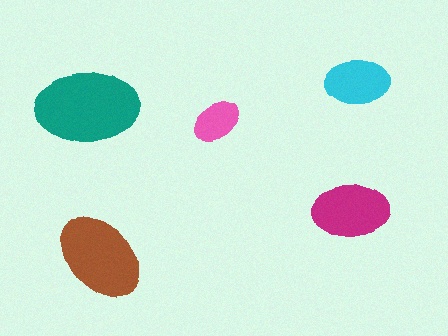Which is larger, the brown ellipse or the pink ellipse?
The brown one.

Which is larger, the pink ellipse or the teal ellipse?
The teal one.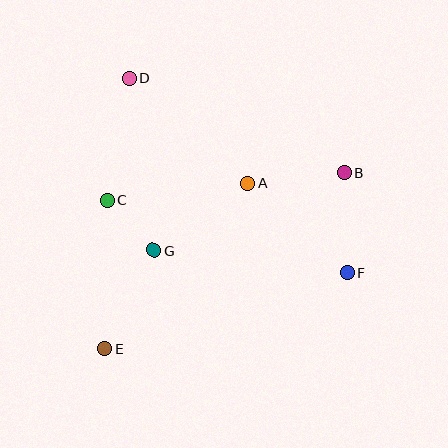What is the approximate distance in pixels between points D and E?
The distance between D and E is approximately 271 pixels.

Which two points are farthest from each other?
Points B and E are farthest from each other.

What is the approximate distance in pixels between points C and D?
The distance between C and D is approximately 124 pixels.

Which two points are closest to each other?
Points C and G are closest to each other.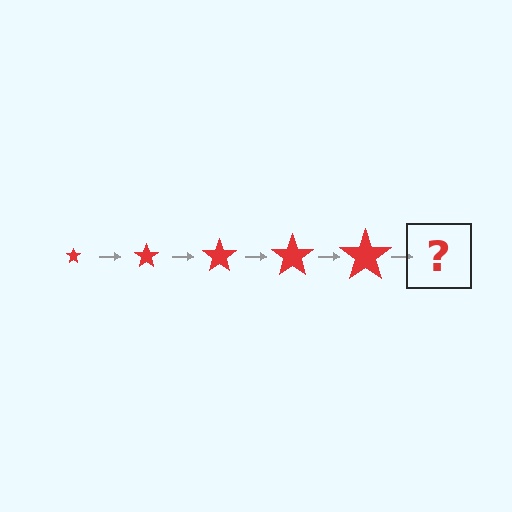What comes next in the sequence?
The next element should be a red star, larger than the previous one.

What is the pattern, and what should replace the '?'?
The pattern is that the star gets progressively larger each step. The '?' should be a red star, larger than the previous one.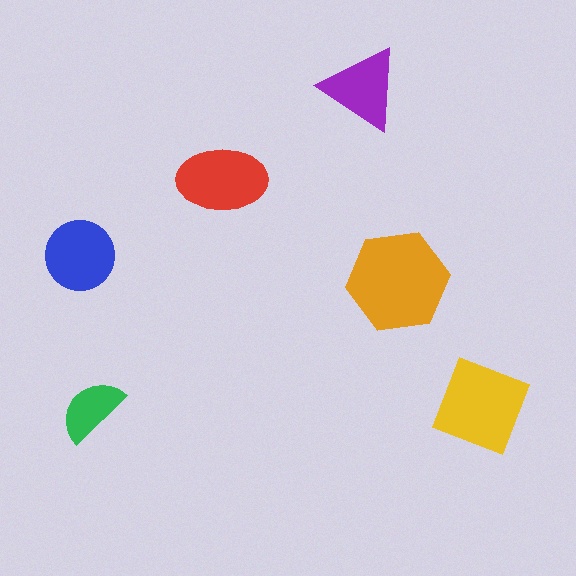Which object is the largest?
The orange hexagon.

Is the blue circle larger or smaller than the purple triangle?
Larger.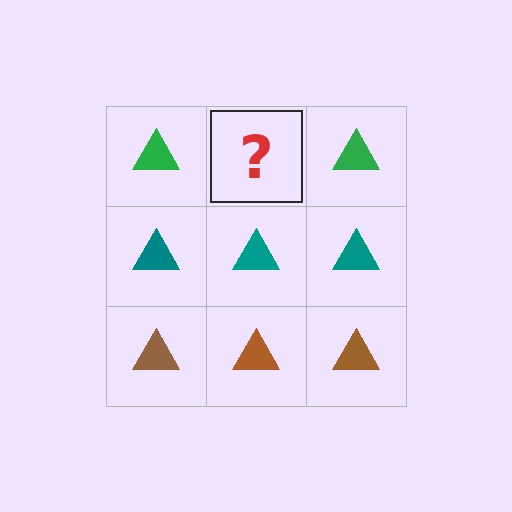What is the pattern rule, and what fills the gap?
The rule is that each row has a consistent color. The gap should be filled with a green triangle.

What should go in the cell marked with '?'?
The missing cell should contain a green triangle.